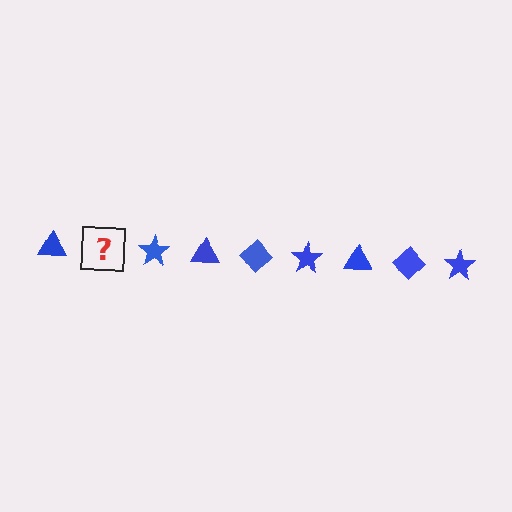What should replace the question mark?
The question mark should be replaced with a blue diamond.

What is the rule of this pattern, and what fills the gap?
The rule is that the pattern cycles through triangle, diamond, star shapes in blue. The gap should be filled with a blue diamond.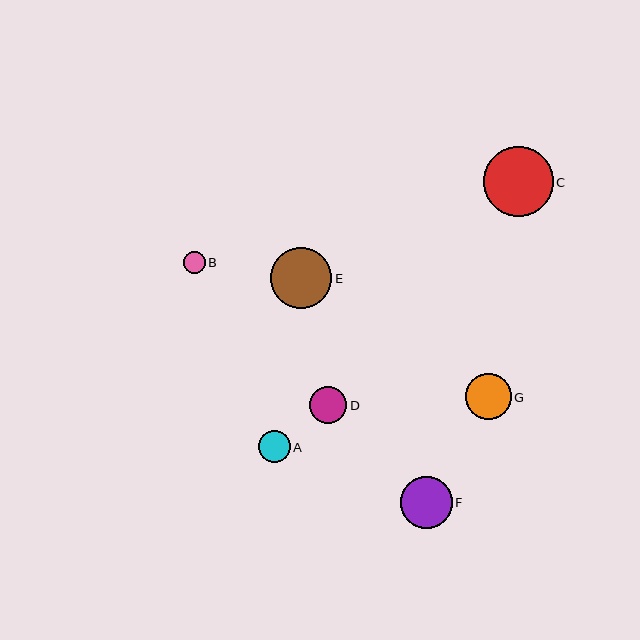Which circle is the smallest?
Circle B is the smallest with a size of approximately 22 pixels.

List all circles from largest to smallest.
From largest to smallest: C, E, F, G, D, A, B.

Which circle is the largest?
Circle C is the largest with a size of approximately 69 pixels.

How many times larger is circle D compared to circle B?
Circle D is approximately 1.7 times the size of circle B.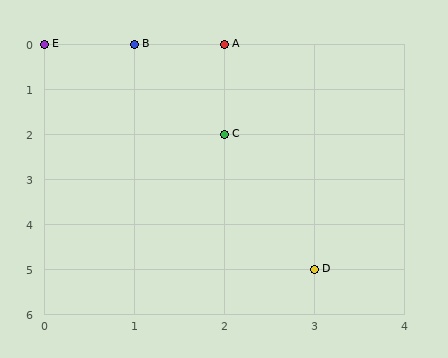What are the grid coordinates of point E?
Point E is at grid coordinates (0, 0).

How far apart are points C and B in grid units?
Points C and B are 1 column and 2 rows apart (about 2.2 grid units diagonally).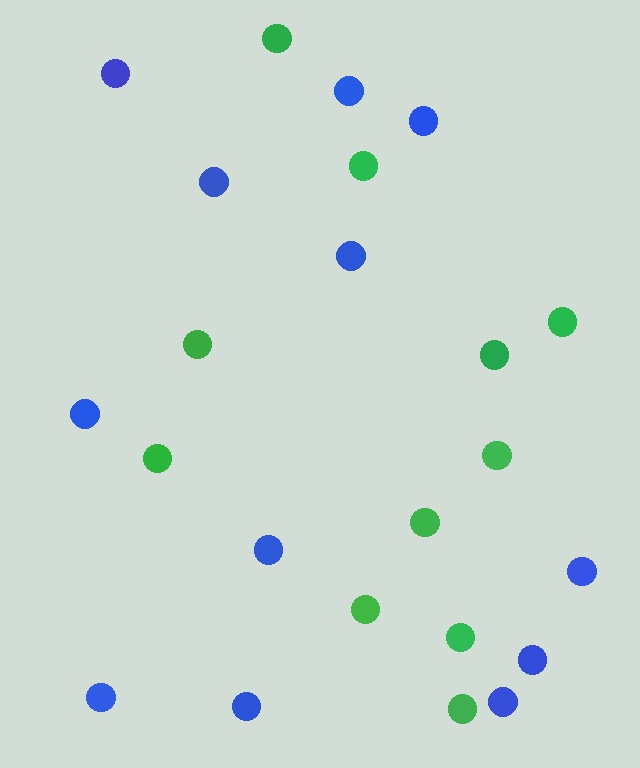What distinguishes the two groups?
There are 2 groups: one group of green circles (11) and one group of blue circles (12).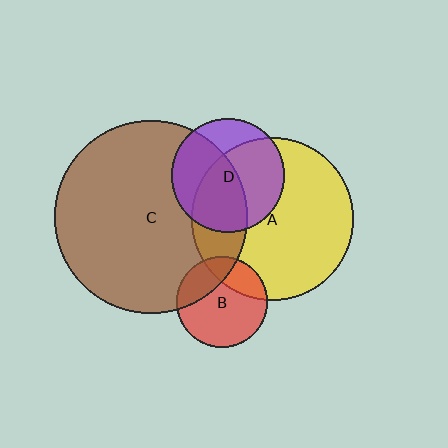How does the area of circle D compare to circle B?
Approximately 1.6 times.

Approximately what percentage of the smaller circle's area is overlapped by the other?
Approximately 65%.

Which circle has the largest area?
Circle C (brown).